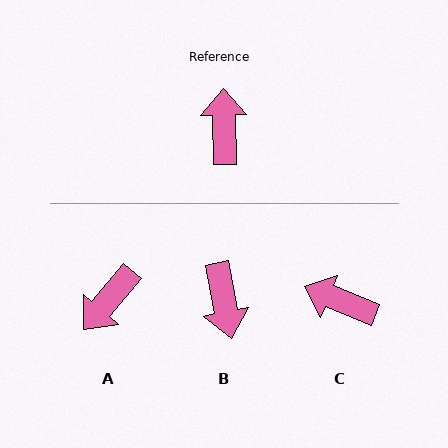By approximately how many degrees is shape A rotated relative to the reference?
Approximately 139 degrees counter-clockwise.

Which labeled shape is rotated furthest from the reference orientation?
B, about 171 degrees away.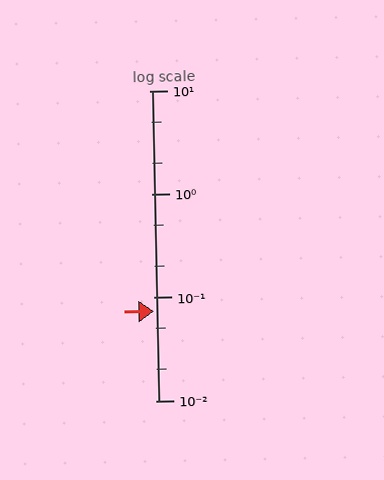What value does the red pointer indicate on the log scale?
The pointer indicates approximately 0.073.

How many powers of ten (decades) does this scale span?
The scale spans 3 decades, from 0.01 to 10.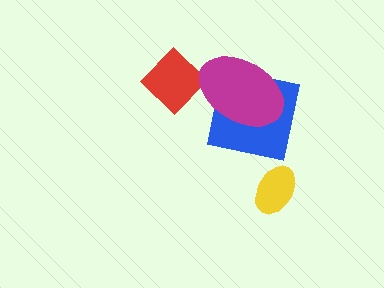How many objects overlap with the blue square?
1 object overlaps with the blue square.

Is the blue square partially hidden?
Yes, it is partially covered by another shape.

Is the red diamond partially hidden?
Yes, it is partially covered by another shape.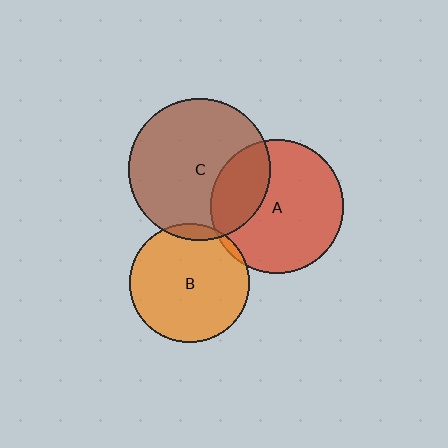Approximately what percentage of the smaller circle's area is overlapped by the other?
Approximately 5%.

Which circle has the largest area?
Circle C (brown).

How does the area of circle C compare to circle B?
Approximately 1.4 times.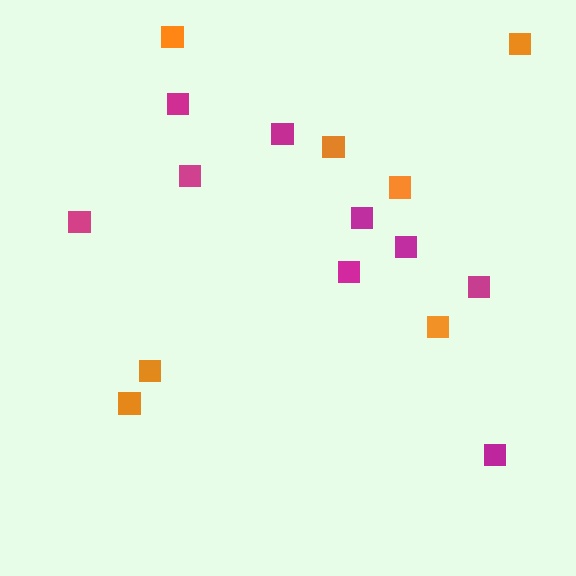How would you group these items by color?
There are 2 groups: one group of orange squares (7) and one group of magenta squares (9).